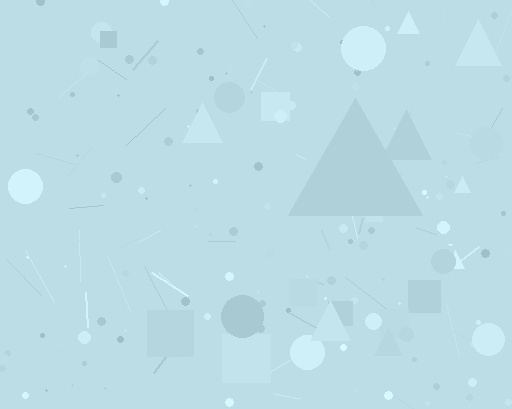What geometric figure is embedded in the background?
A triangle is embedded in the background.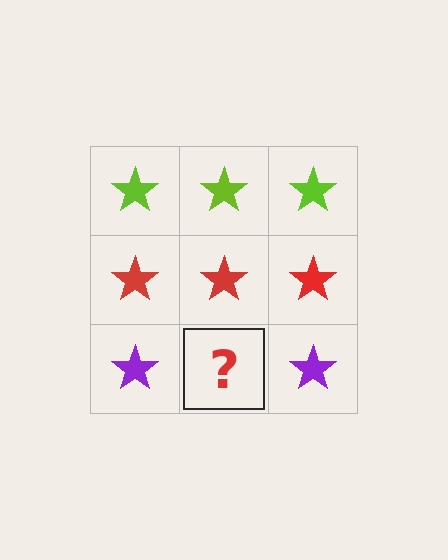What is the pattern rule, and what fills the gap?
The rule is that each row has a consistent color. The gap should be filled with a purple star.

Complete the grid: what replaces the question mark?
The question mark should be replaced with a purple star.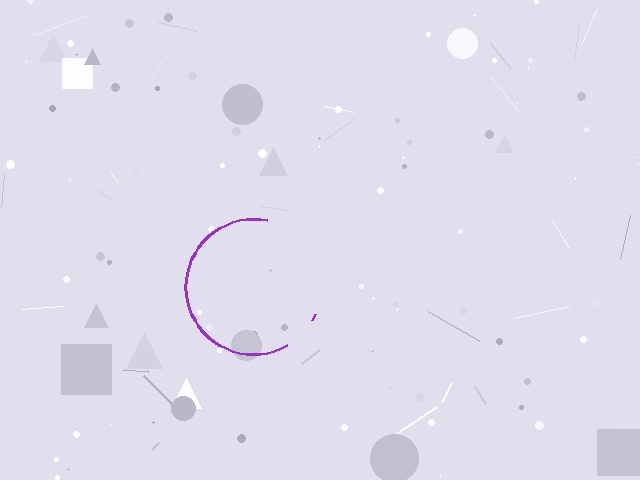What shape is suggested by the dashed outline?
The dashed outline suggests a circle.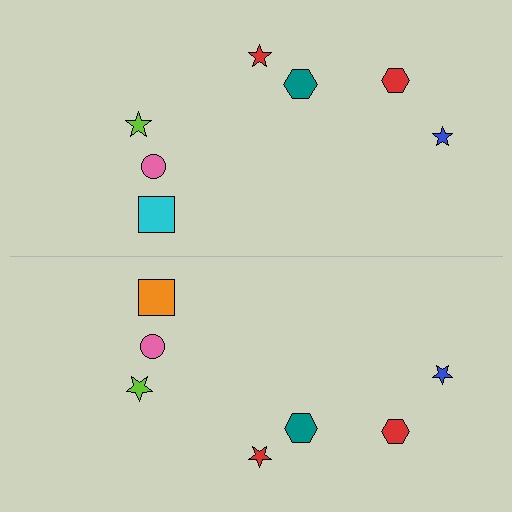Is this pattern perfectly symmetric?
No, the pattern is not perfectly symmetric. The orange square on the bottom side breaks the symmetry — its mirror counterpart is cyan.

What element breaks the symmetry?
The orange square on the bottom side breaks the symmetry — its mirror counterpart is cyan.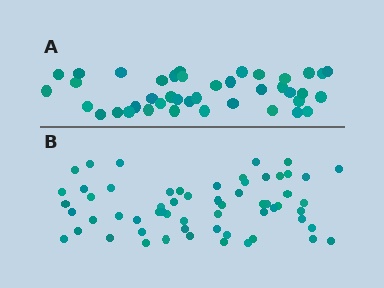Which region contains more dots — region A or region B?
Region B (the bottom region) has more dots.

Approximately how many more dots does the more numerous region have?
Region B has approximately 20 more dots than region A.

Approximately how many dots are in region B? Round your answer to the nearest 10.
About 60 dots.